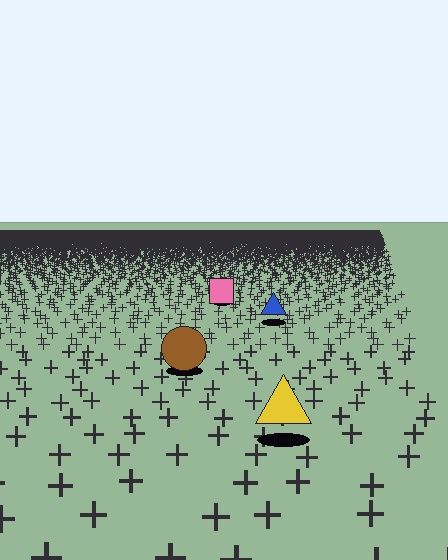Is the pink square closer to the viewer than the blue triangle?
No. The blue triangle is closer — you can tell from the texture gradient: the ground texture is coarser near it.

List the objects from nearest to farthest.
From nearest to farthest: the yellow triangle, the brown circle, the blue triangle, the pink square.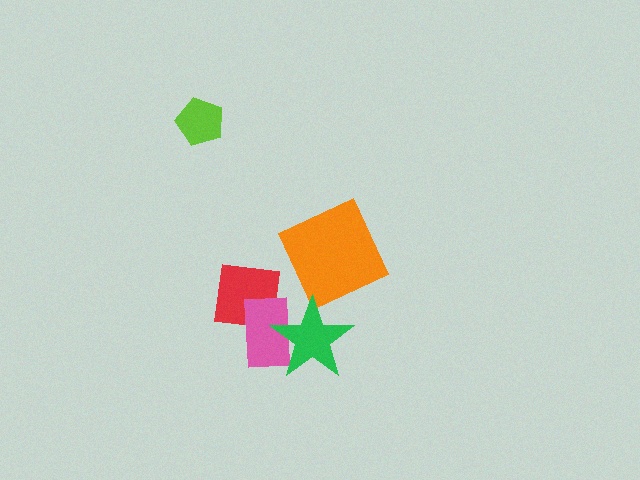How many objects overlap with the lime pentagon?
0 objects overlap with the lime pentagon.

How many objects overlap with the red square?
1 object overlaps with the red square.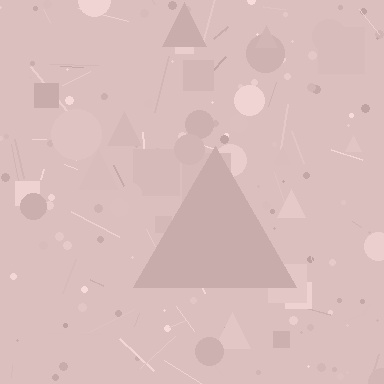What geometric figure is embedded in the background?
A triangle is embedded in the background.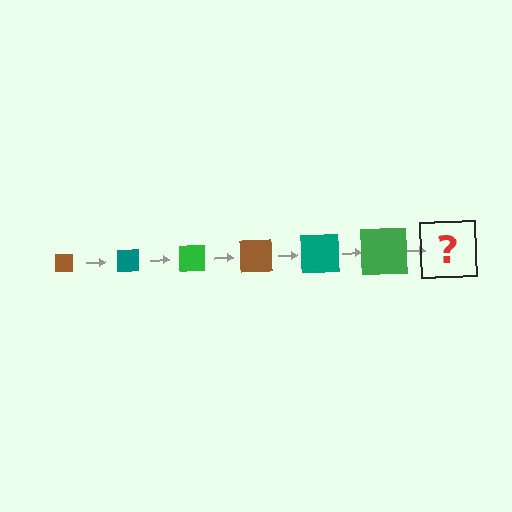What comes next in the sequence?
The next element should be a brown square, larger than the previous one.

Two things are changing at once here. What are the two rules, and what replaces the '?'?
The two rules are that the square grows larger each step and the color cycles through brown, teal, and green. The '?' should be a brown square, larger than the previous one.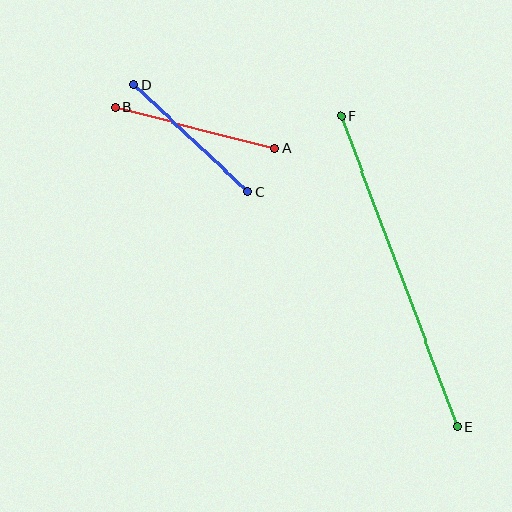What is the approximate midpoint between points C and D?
The midpoint is at approximately (191, 138) pixels.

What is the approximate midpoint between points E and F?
The midpoint is at approximately (399, 271) pixels.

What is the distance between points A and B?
The distance is approximately 164 pixels.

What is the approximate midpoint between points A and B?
The midpoint is at approximately (195, 128) pixels.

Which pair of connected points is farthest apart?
Points E and F are farthest apart.